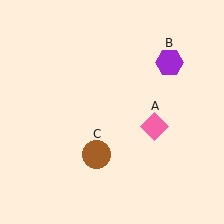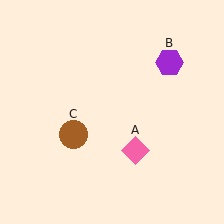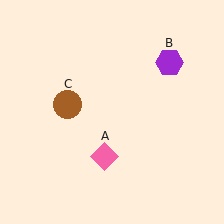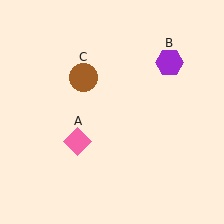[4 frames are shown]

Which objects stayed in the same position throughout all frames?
Purple hexagon (object B) remained stationary.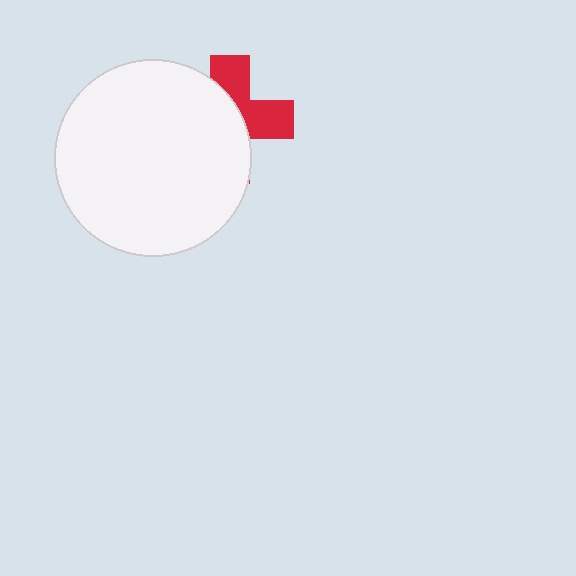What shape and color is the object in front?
The object in front is a white circle.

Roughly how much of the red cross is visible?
A small part of it is visible (roughly 40%).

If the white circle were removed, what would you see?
You would see the complete red cross.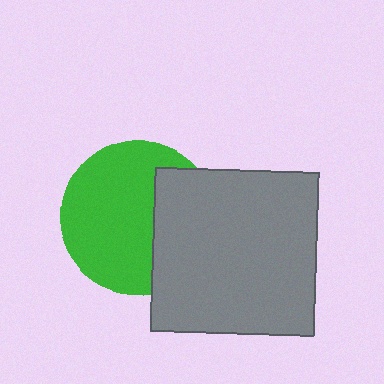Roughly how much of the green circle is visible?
Most of it is visible (roughly 66%).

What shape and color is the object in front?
The object in front is a gray square.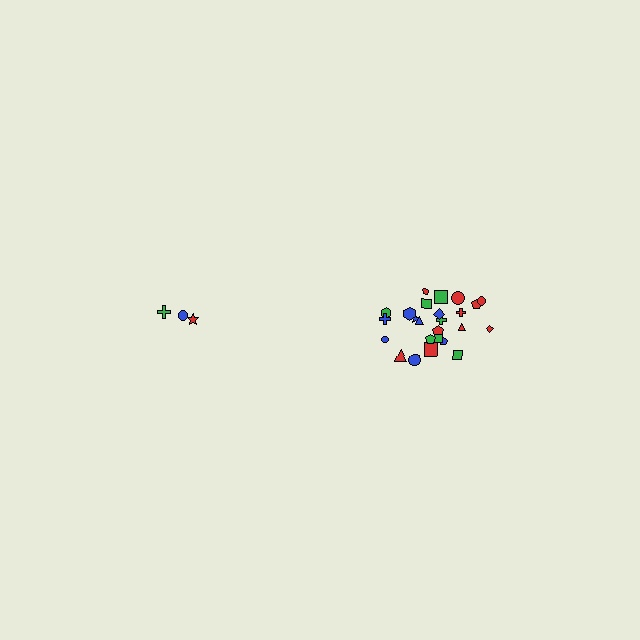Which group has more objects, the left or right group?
The right group.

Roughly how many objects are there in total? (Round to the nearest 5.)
Roughly 30 objects in total.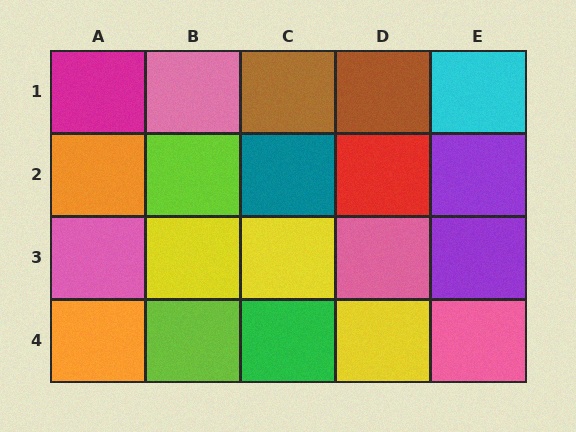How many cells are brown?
2 cells are brown.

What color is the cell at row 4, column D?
Yellow.